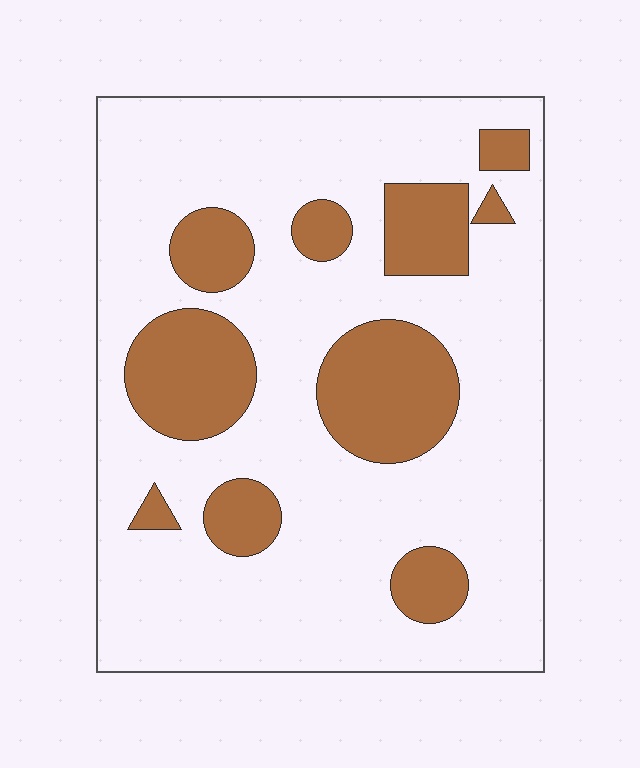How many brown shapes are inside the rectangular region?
10.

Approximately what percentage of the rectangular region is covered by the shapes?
Approximately 25%.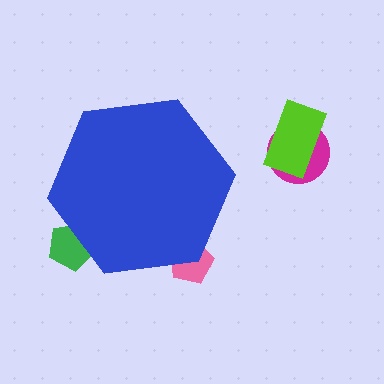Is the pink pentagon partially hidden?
Yes, the pink pentagon is partially hidden behind the blue hexagon.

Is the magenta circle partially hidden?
No, the magenta circle is fully visible.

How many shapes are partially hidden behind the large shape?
2 shapes are partially hidden.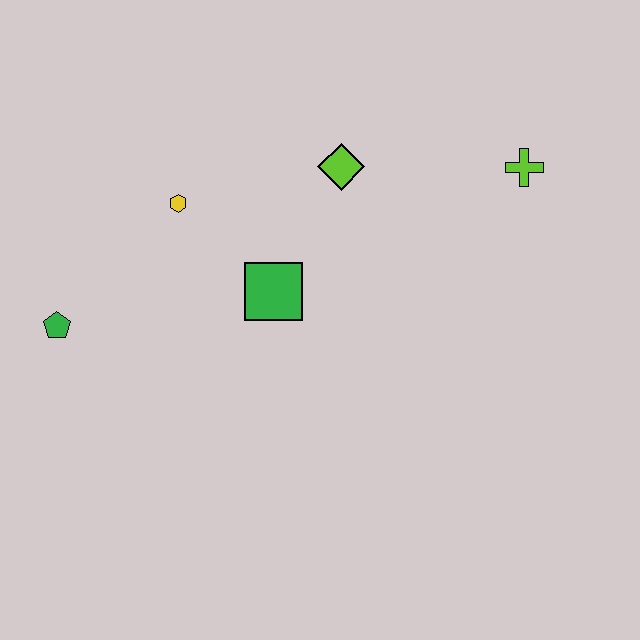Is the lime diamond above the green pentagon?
Yes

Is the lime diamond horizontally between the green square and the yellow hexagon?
No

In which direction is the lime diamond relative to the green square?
The lime diamond is above the green square.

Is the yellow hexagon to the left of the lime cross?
Yes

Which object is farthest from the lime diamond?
The green pentagon is farthest from the lime diamond.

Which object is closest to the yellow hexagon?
The green square is closest to the yellow hexagon.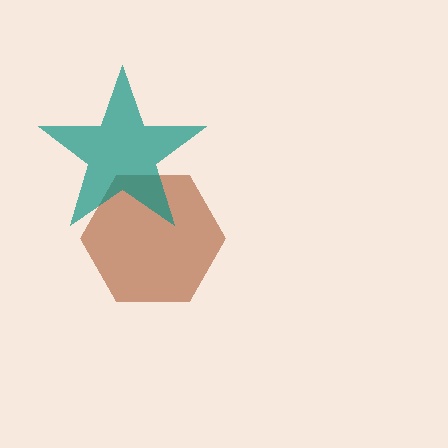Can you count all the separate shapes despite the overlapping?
Yes, there are 2 separate shapes.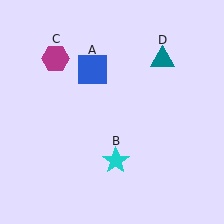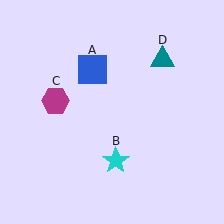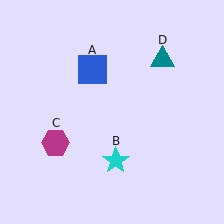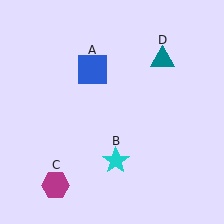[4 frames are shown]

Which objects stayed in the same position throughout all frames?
Blue square (object A) and cyan star (object B) and teal triangle (object D) remained stationary.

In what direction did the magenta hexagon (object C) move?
The magenta hexagon (object C) moved down.